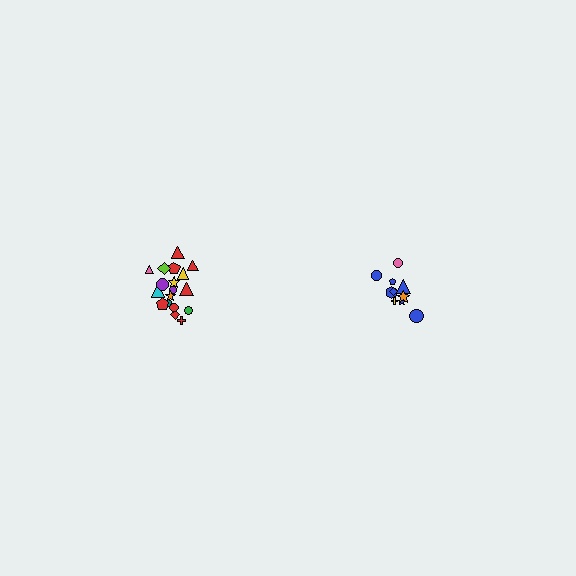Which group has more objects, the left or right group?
The left group.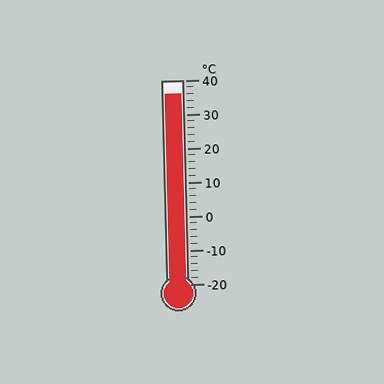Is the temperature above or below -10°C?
The temperature is above -10°C.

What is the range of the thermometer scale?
The thermometer scale ranges from -20°C to 40°C.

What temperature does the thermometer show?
The thermometer shows approximately 36°C.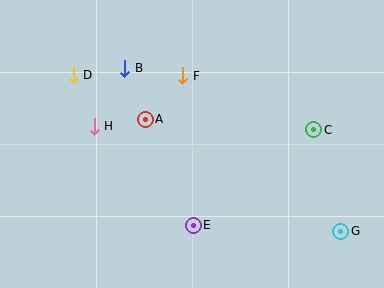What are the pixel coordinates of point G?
Point G is at (341, 231).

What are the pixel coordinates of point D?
Point D is at (73, 75).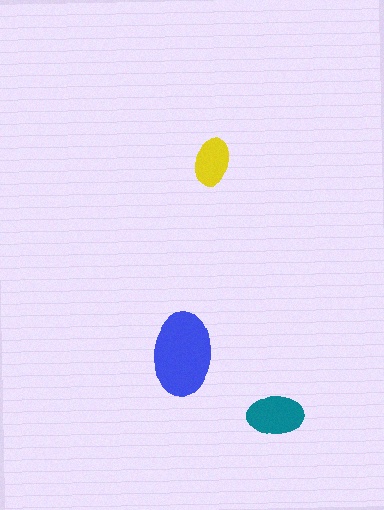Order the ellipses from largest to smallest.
the blue one, the teal one, the yellow one.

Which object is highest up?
The yellow ellipse is topmost.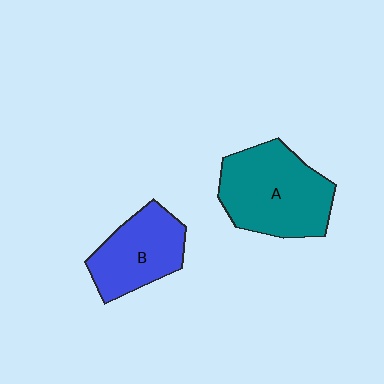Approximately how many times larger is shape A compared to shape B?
Approximately 1.4 times.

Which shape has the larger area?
Shape A (teal).